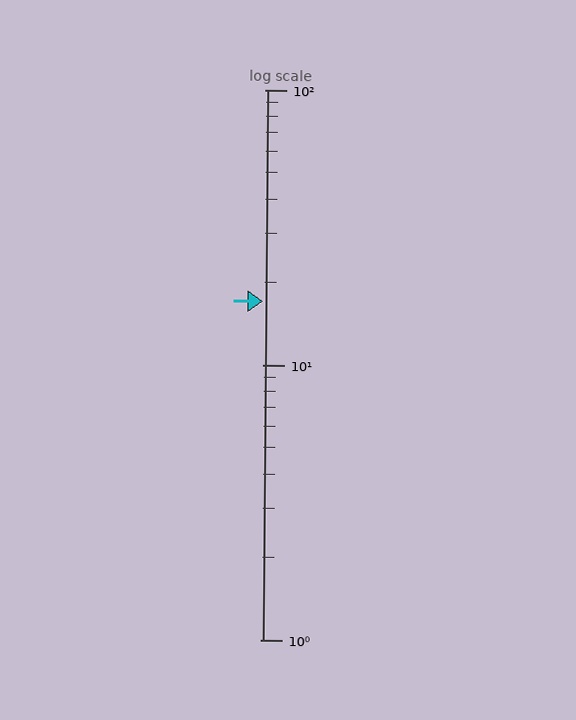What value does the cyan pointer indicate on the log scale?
The pointer indicates approximately 17.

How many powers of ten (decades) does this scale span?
The scale spans 2 decades, from 1 to 100.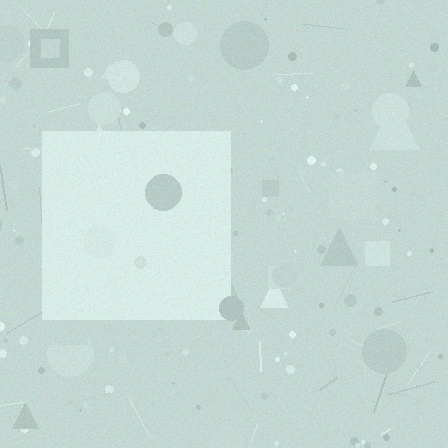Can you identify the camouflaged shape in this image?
The camouflaged shape is a square.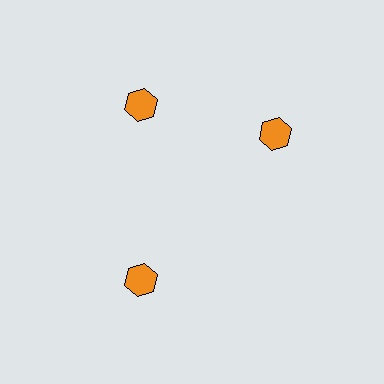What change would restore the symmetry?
The symmetry would be restored by rotating it back into even spacing with its neighbors so that all 3 hexagons sit at equal angles and equal distance from the center.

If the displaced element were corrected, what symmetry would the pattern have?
It would have 3-fold rotational symmetry — the pattern would map onto itself every 120 degrees.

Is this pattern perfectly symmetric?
No. The 3 orange hexagons are arranged in a ring, but one element near the 3 o'clock position is rotated out of alignment along the ring, breaking the 3-fold rotational symmetry.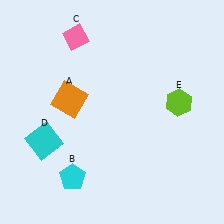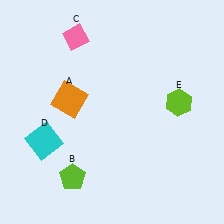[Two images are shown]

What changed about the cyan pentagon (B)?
In Image 1, B is cyan. In Image 2, it changed to lime.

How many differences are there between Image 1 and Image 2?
There is 1 difference between the two images.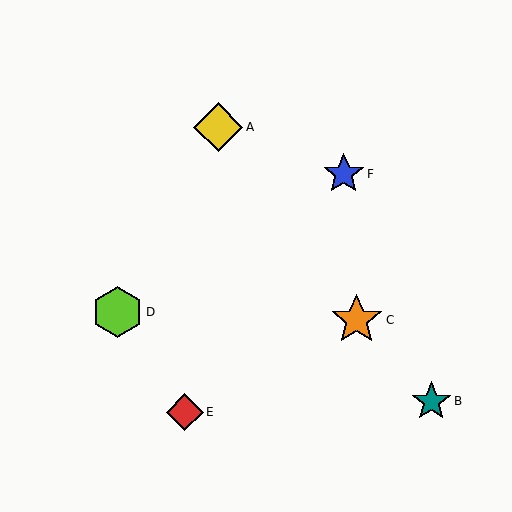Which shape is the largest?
The orange star (labeled C) is the largest.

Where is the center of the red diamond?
The center of the red diamond is at (185, 412).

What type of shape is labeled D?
Shape D is a lime hexagon.